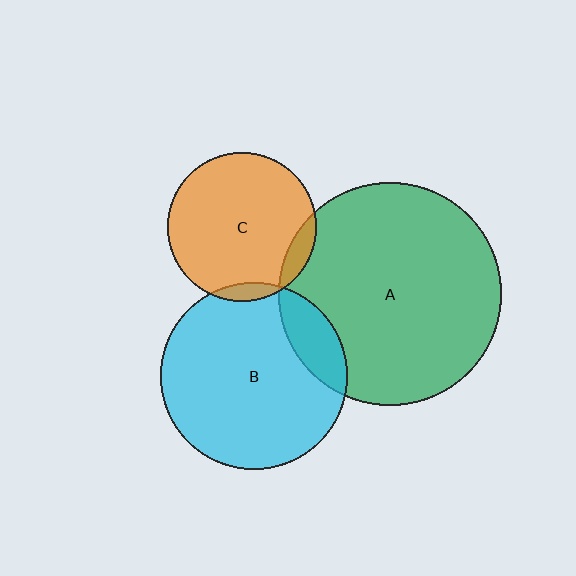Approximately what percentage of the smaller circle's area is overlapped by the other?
Approximately 15%.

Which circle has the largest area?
Circle A (green).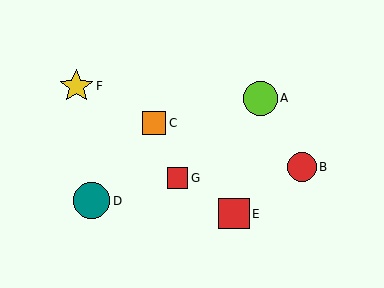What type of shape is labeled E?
Shape E is a red square.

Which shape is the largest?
The teal circle (labeled D) is the largest.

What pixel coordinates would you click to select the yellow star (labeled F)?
Click at (76, 86) to select the yellow star F.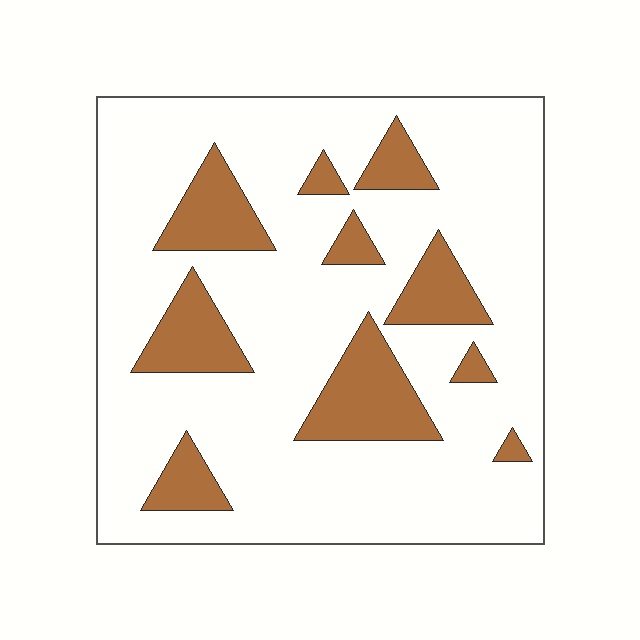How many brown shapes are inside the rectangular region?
10.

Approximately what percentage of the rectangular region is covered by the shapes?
Approximately 20%.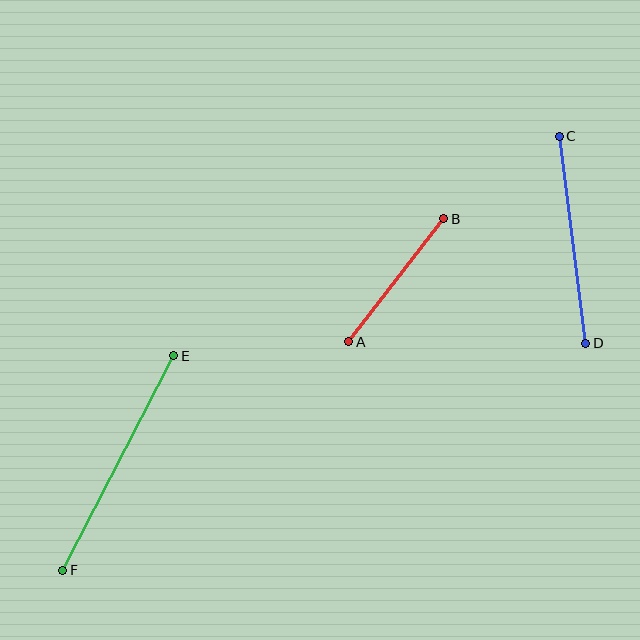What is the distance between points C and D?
The distance is approximately 208 pixels.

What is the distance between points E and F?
The distance is approximately 242 pixels.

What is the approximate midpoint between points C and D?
The midpoint is at approximately (573, 240) pixels.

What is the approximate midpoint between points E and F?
The midpoint is at approximately (118, 463) pixels.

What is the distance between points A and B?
The distance is approximately 155 pixels.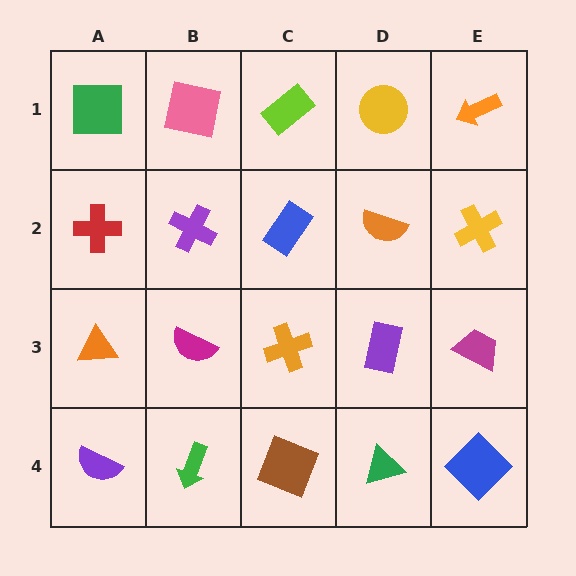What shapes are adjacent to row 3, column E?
A yellow cross (row 2, column E), a blue diamond (row 4, column E), a purple rectangle (row 3, column D).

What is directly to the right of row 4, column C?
A green triangle.